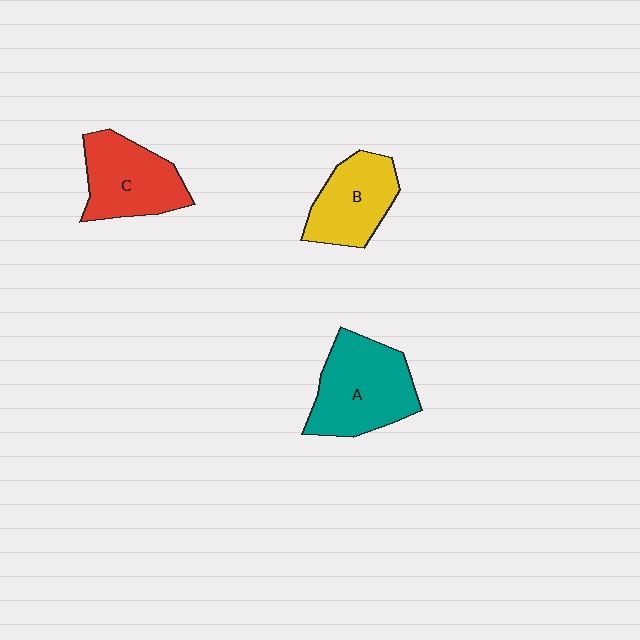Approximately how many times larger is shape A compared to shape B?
Approximately 1.3 times.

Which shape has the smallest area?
Shape B (yellow).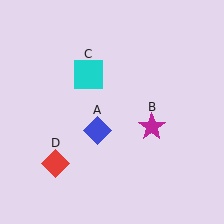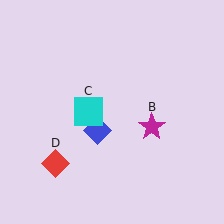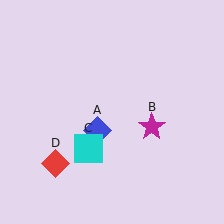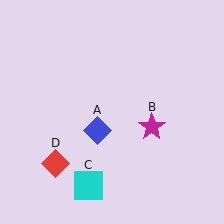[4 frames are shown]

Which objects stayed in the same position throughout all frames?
Blue diamond (object A) and magenta star (object B) and red diamond (object D) remained stationary.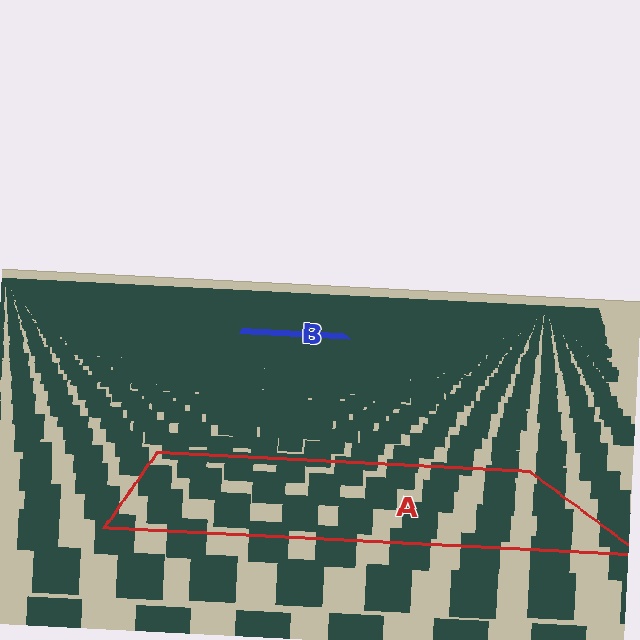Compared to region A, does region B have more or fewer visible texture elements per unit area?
Region B has more texture elements per unit area — they are packed more densely because it is farther away.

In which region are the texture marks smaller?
The texture marks are smaller in region B, because it is farther away.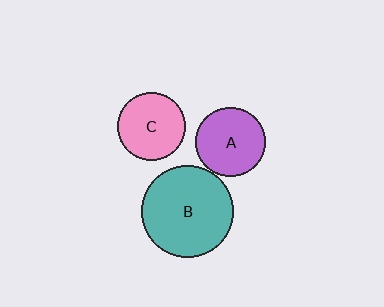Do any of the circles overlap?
No, none of the circles overlap.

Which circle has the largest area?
Circle B (teal).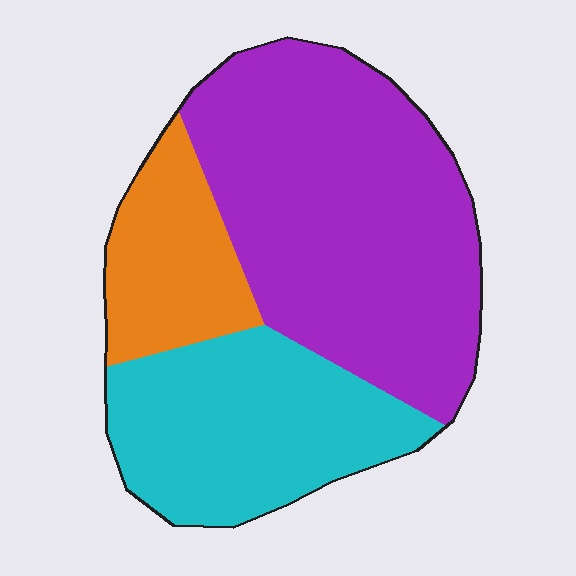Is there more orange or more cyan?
Cyan.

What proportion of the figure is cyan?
Cyan covers around 30% of the figure.